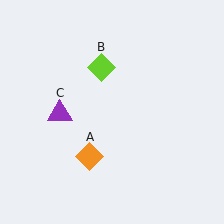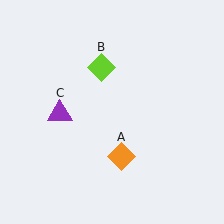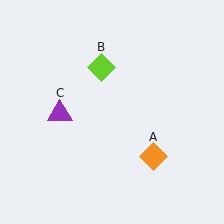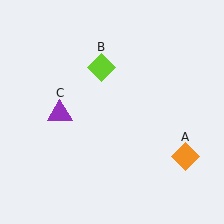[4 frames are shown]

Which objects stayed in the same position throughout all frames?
Lime diamond (object B) and purple triangle (object C) remained stationary.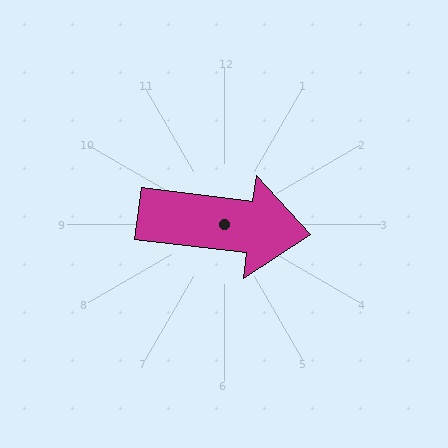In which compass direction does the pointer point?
East.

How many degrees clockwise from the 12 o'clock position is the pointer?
Approximately 97 degrees.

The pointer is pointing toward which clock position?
Roughly 3 o'clock.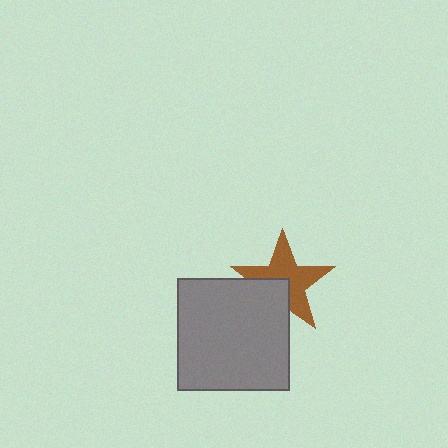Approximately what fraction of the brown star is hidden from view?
Roughly 33% of the brown star is hidden behind the gray square.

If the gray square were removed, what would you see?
You would see the complete brown star.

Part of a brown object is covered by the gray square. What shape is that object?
It is a star.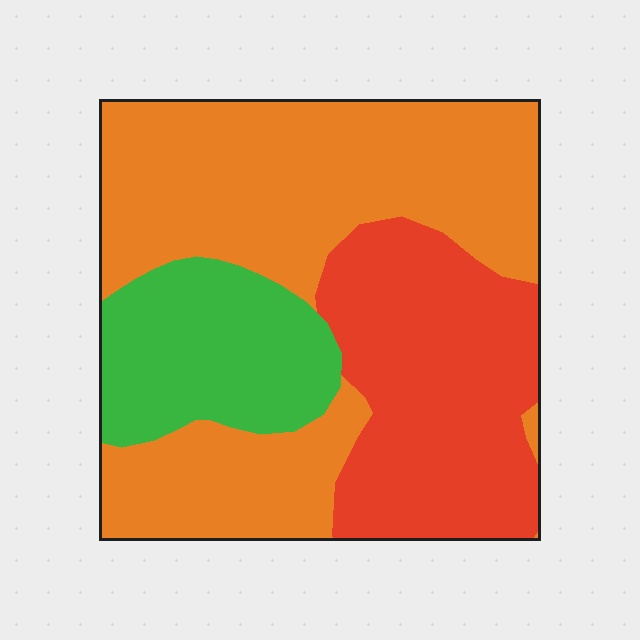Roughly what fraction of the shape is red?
Red covers around 30% of the shape.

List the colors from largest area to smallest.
From largest to smallest: orange, red, green.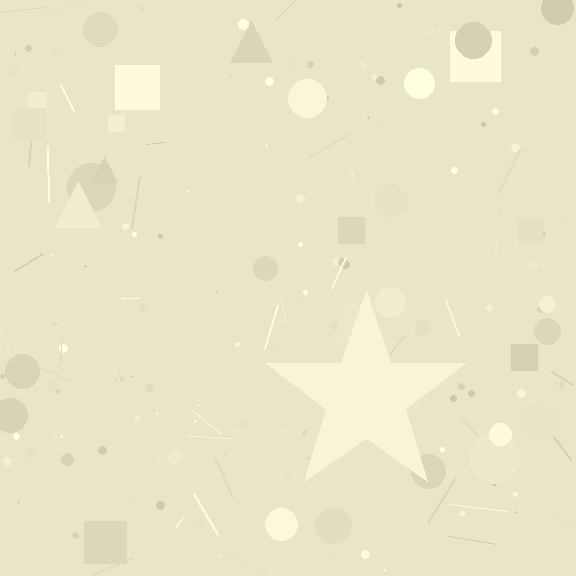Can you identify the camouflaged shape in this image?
The camouflaged shape is a star.